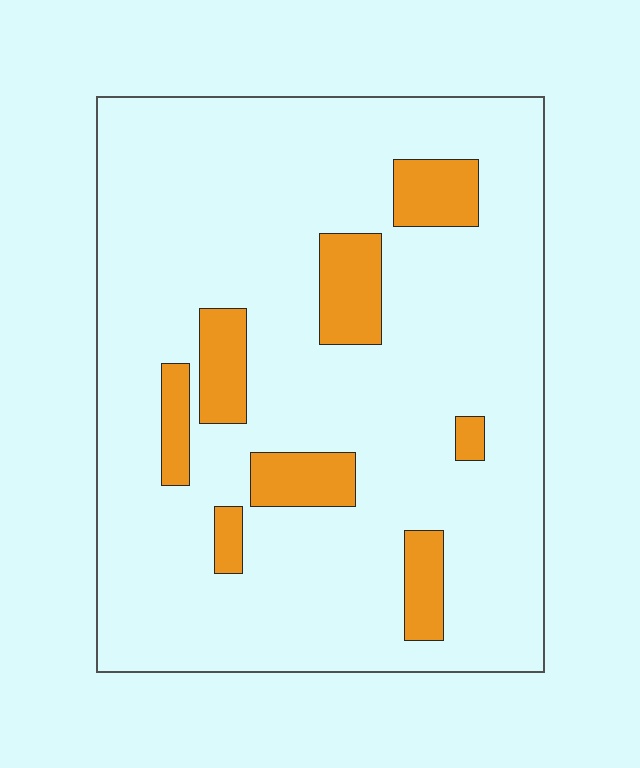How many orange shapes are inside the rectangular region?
8.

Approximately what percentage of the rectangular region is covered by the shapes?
Approximately 15%.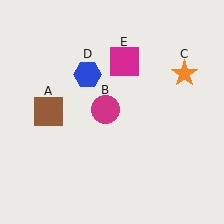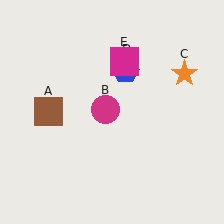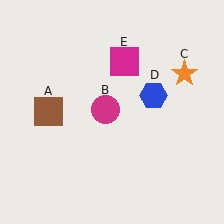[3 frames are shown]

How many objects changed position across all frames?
1 object changed position: blue hexagon (object D).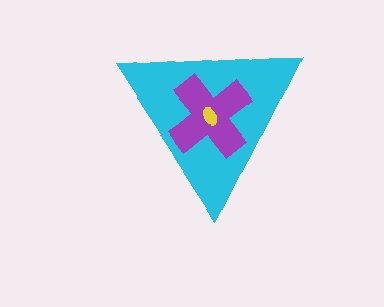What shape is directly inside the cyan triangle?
The purple cross.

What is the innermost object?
The yellow ellipse.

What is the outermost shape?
The cyan triangle.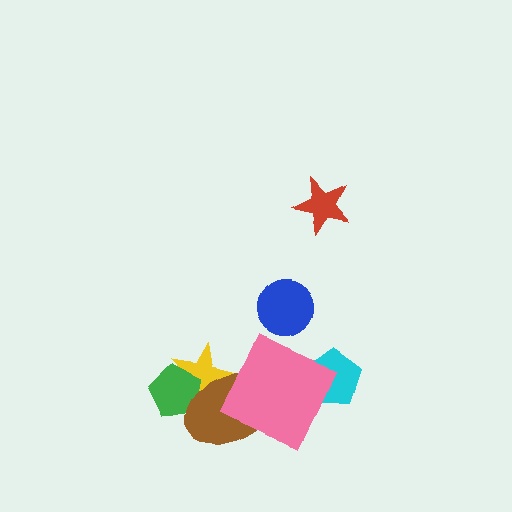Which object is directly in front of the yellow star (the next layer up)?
The green pentagon is directly in front of the yellow star.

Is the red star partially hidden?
No, no other shape covers it.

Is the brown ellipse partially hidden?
Yes, it is partially covered by another shape.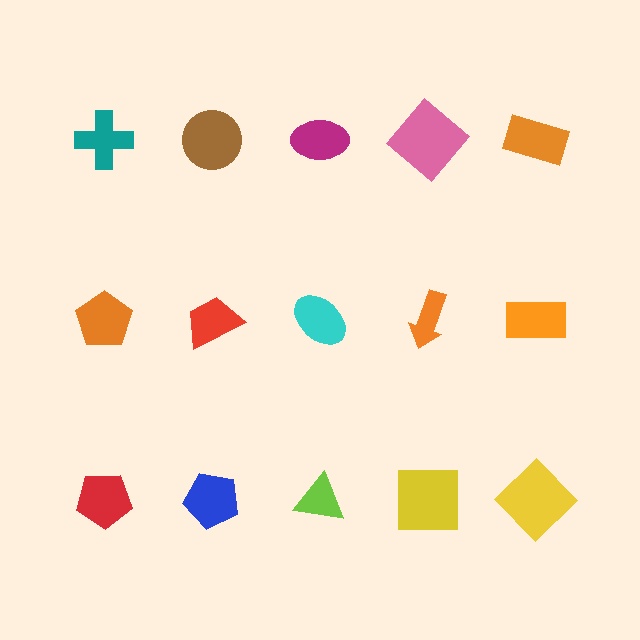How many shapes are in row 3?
5 shapes.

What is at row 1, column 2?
A brown circle.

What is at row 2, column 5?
An orange rectangle.